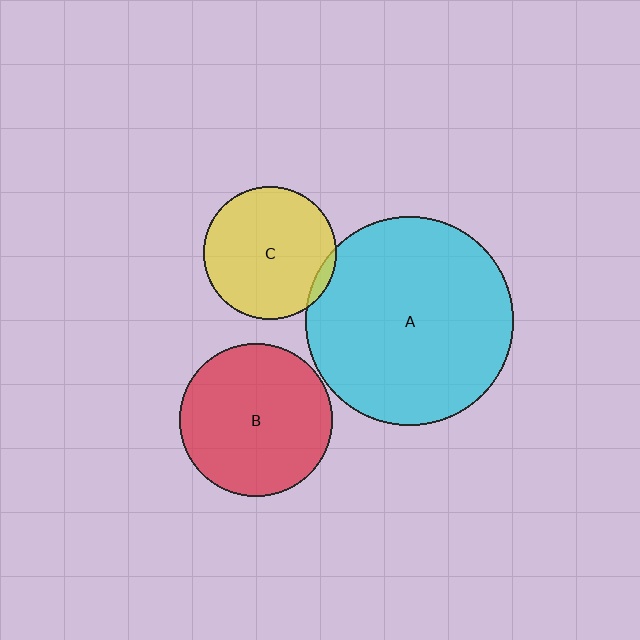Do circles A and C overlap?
Yes.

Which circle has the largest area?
Circle A (cyan).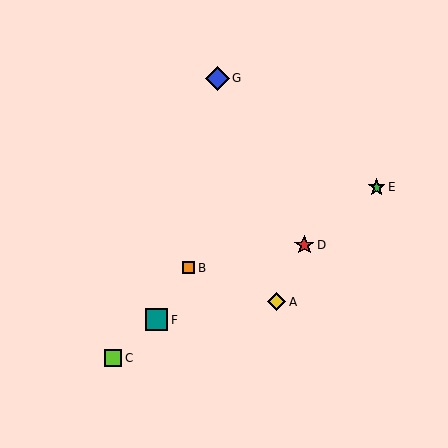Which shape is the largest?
The blue diamond (labeled G) is the largest.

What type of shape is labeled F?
Shape F is a teal square.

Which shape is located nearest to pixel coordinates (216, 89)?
The blue diamond (labeled G) at (218, 78) is nearest to that location.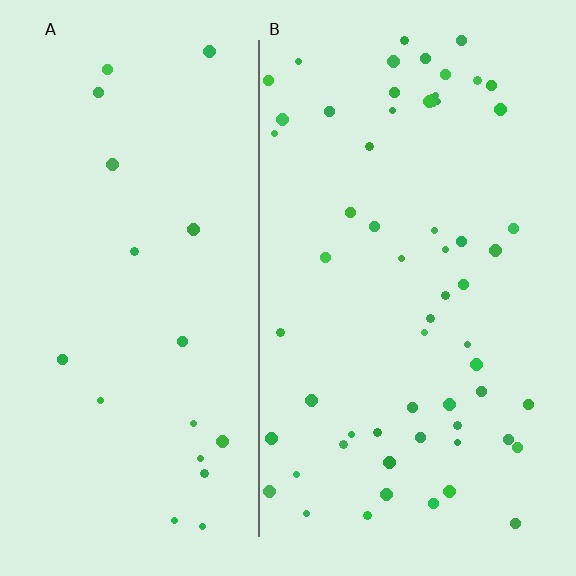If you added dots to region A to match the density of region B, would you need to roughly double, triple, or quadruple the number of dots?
Approximately triple.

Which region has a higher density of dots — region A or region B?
B (the right).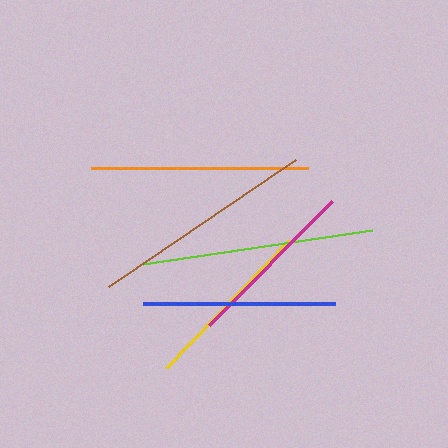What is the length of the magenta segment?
The magenta segment is approximately 174 pixels long.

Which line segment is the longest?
The lime line is the longest at approximately 231 pixels.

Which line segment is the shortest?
The magenta line is the shortest at approximately 174 pixels.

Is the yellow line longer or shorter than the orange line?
The orange line is longer than the yellow line.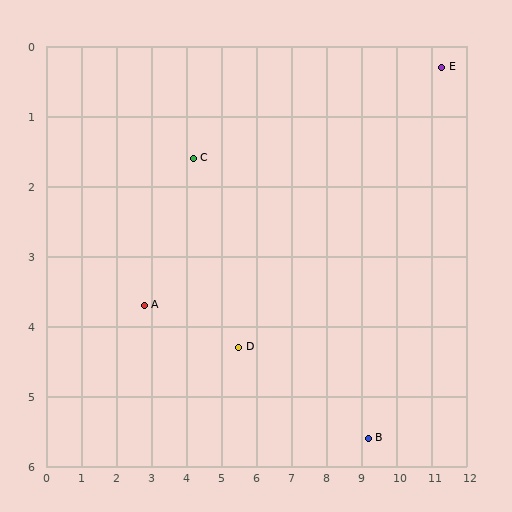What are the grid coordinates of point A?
Point A is at approximately (2.8, 3.7).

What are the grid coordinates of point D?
Point D is at approximately (5.5, 4.3).